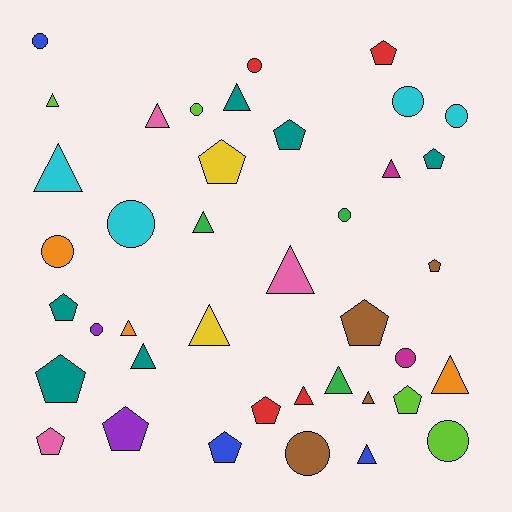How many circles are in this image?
There are 12 circles.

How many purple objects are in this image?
There are 2 purple objects.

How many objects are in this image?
There are 40 objects.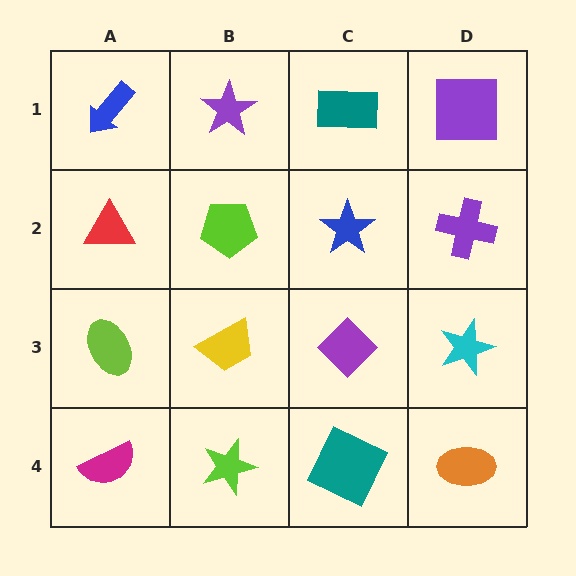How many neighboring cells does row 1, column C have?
3.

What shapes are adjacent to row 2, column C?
A teal rectangle (row 1, column C), a purple diamond (row 3, column C), a lime pentagon (row 2, column B), a purple cross (row 2, column D).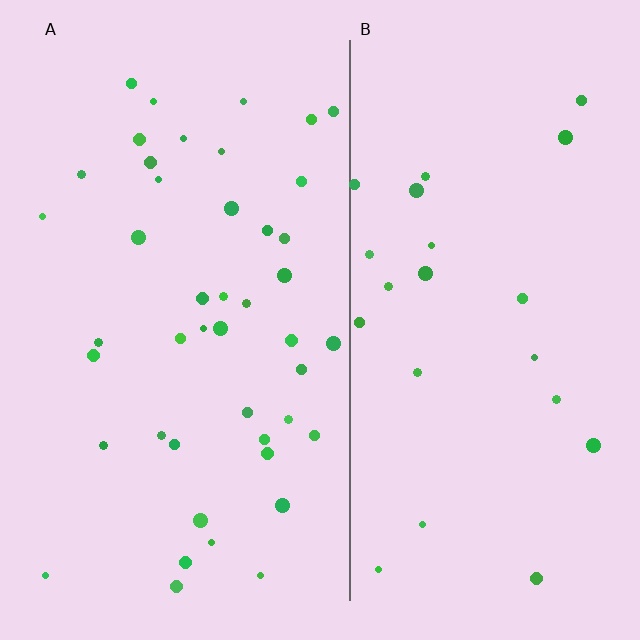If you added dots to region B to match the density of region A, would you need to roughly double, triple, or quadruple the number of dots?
Approximately double.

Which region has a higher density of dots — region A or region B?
A (the left).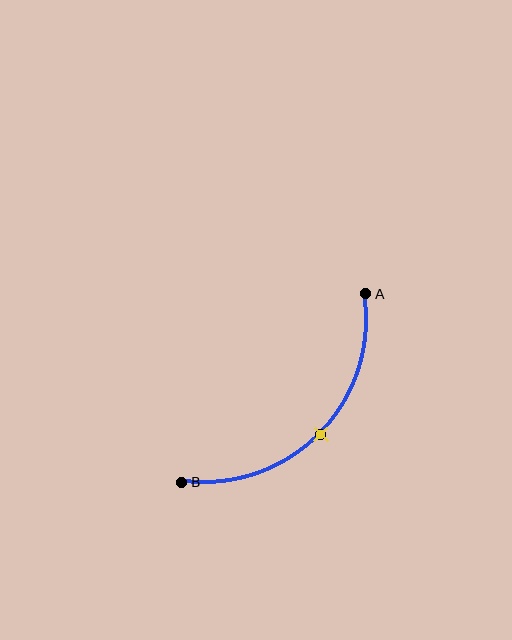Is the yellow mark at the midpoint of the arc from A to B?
Yes. The yellow mark lies on the arc at equal arc-length from both A and B — it is the arc midpoint.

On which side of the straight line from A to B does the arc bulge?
The arc bulges below and to the right of the straight line connecting A and B.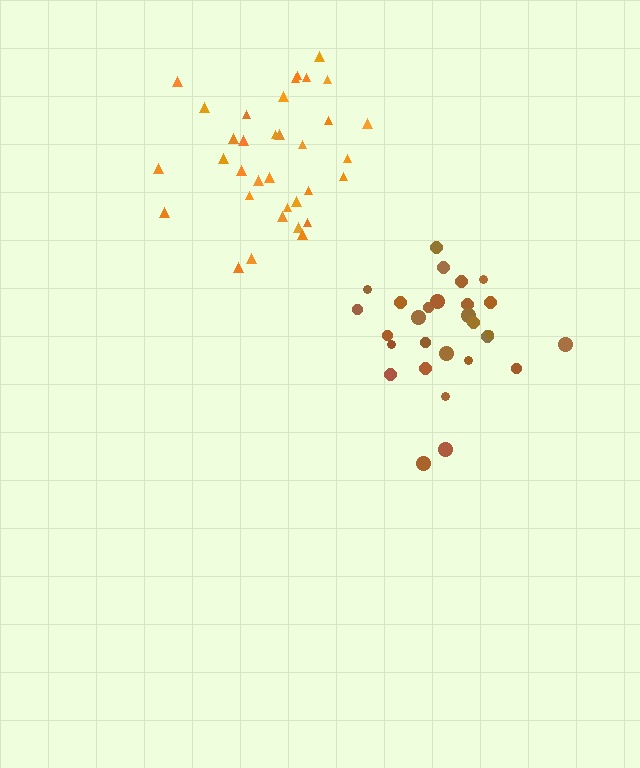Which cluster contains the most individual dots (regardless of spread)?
Orange (35).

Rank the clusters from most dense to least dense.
orange, brown.